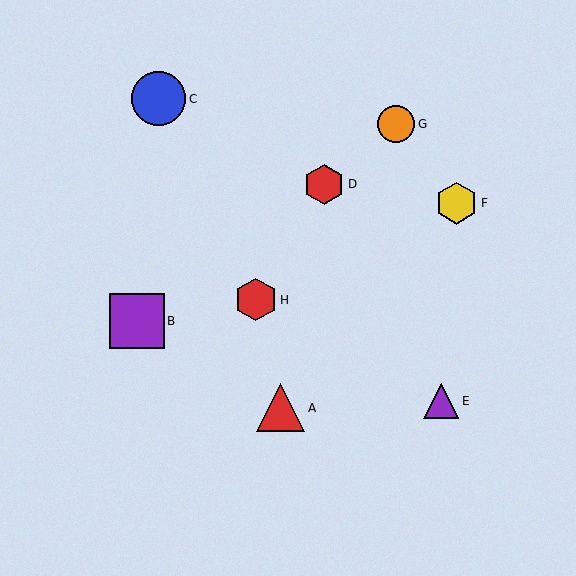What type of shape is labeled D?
Shape D is a red hexagon.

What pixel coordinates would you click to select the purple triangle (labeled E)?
Click at (441, 401) to select the purple triangle E.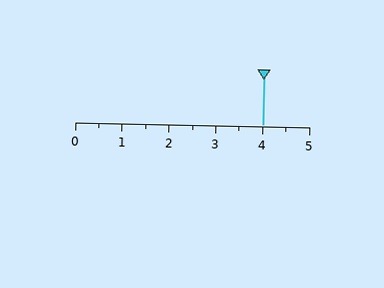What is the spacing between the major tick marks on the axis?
The major ticks are spaced 1 apart.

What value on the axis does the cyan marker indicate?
The marker indicates approximately 4.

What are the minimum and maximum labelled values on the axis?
The axis runs from 0 to 5.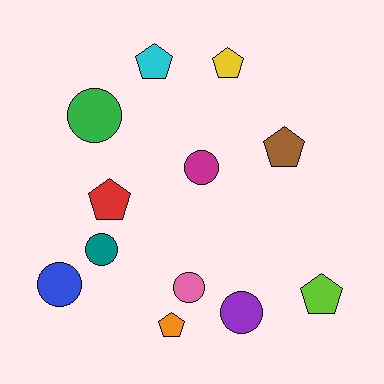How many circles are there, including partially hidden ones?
There are 6 circles.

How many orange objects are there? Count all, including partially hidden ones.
There is 1 orange object.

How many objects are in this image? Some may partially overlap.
There are 12 objects.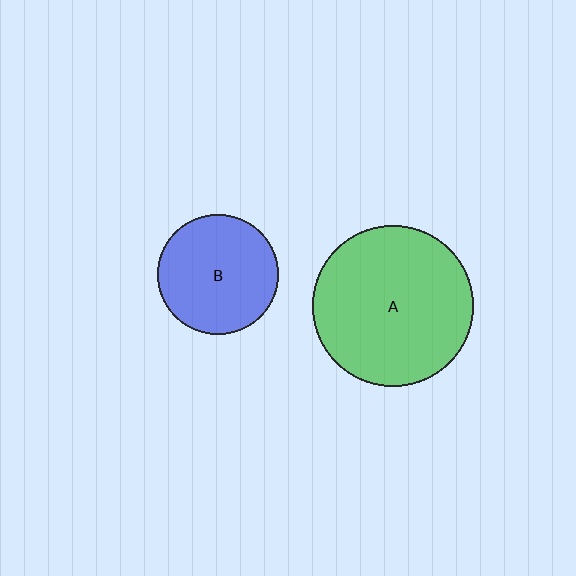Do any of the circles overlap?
No, none of the circles overlap.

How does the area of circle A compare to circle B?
Approximately 1.8 times.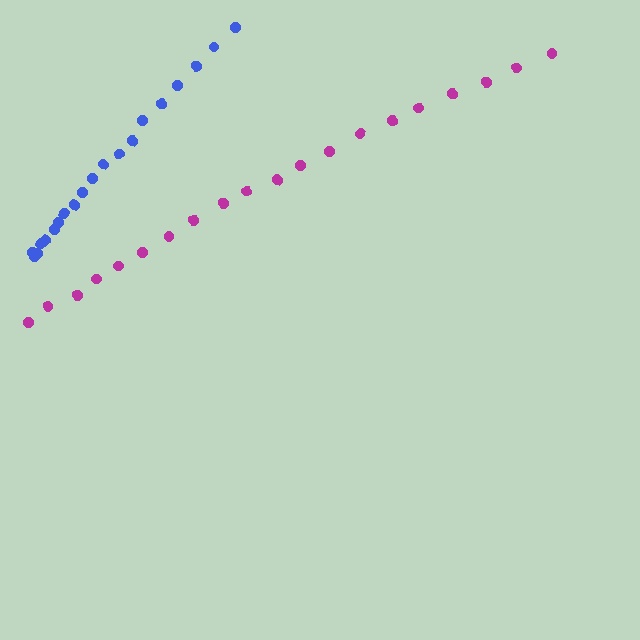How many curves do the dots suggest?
There are 2 distinct paths.